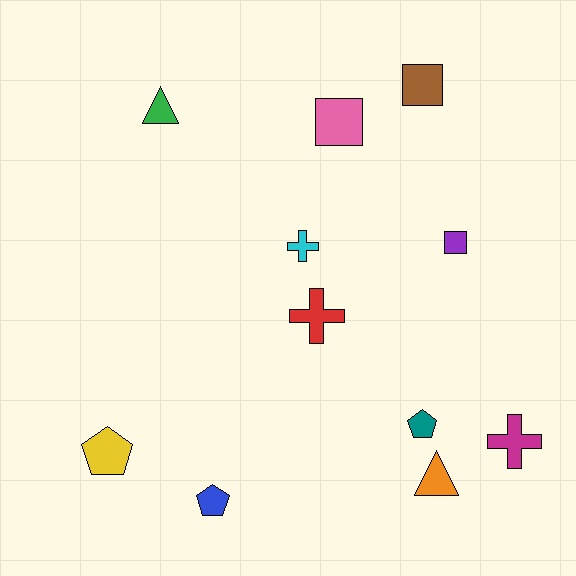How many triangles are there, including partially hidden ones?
There are 2 triangles.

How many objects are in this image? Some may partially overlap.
There are 11 objects.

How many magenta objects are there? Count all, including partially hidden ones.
There is 1 magenta object.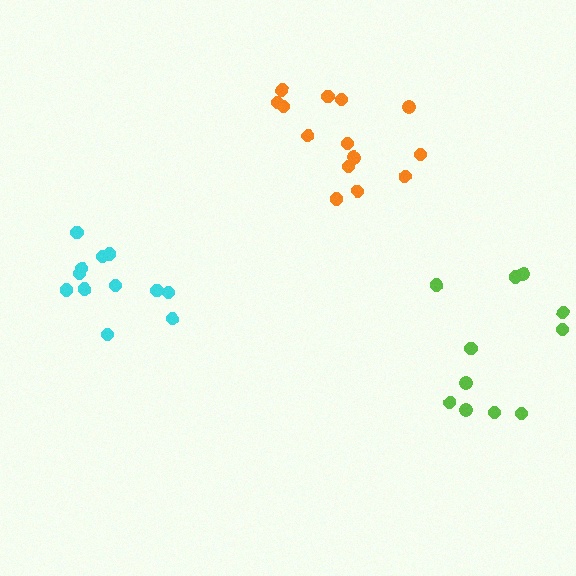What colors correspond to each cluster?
The clusters are colored: lime, orange, cyan.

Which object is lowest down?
The lime cluster is bottommost.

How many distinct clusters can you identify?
There are 3 distinct clusters.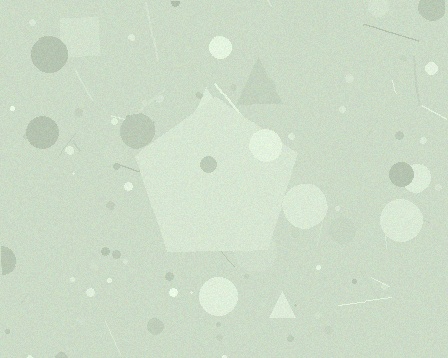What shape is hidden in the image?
A pentagon is hidden in the image.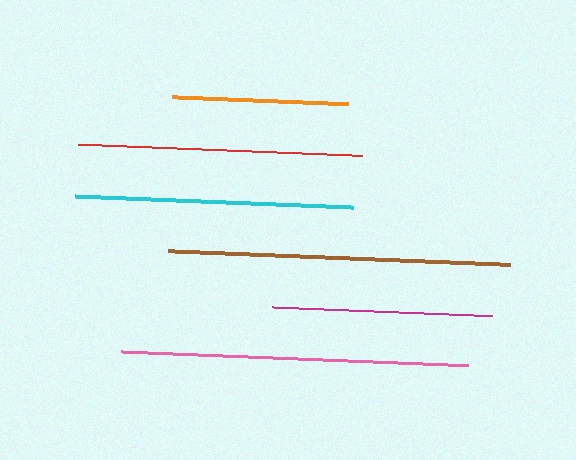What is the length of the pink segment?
The pink segment is approximately 346 pixels long.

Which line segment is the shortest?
The orange line is the shortest at approximately 176 pixels.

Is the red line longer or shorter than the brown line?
The brown line is longer than the red line.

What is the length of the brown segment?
The brown segment is approximately 342 pixels long.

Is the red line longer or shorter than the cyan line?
The red line is longer than the cyan line.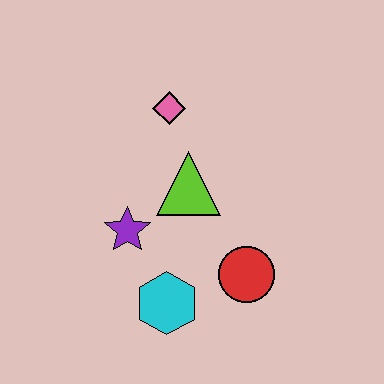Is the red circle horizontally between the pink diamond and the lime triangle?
No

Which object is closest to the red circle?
The cyan hexagon is closest to the red circle.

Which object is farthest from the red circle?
The pink diamond is farthest from the red circle.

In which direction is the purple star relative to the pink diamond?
The purple star is below the pink diamond.